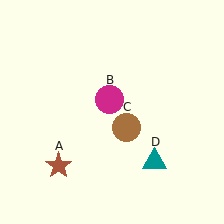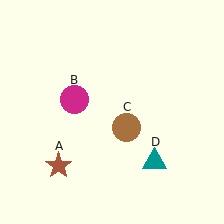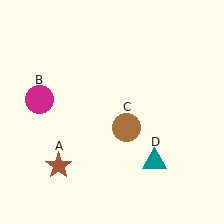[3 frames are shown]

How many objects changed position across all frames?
1 object changed position: magenta circle (object B).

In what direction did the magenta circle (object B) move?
The magenta circle (object B) moved left.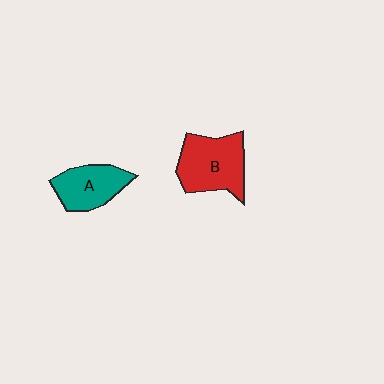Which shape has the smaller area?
Shape A (teal).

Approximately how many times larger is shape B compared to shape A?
Approximately 1.4 times.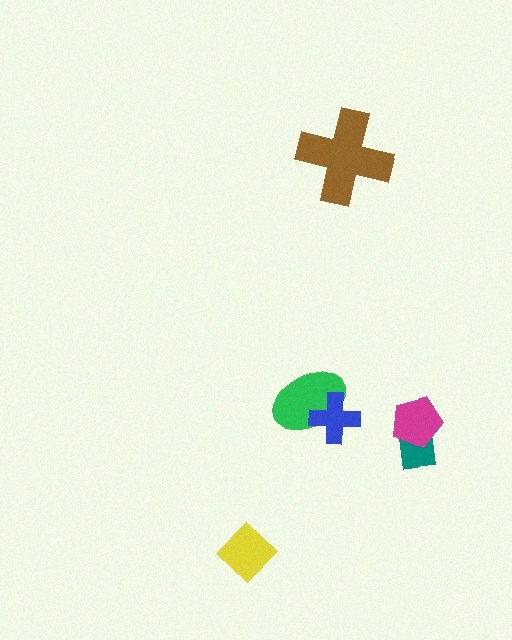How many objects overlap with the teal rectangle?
1 object overlaps with the teal rectangle.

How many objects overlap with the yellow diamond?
0 objects overlap with the yellow diamond.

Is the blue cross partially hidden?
No, no other shape covers it.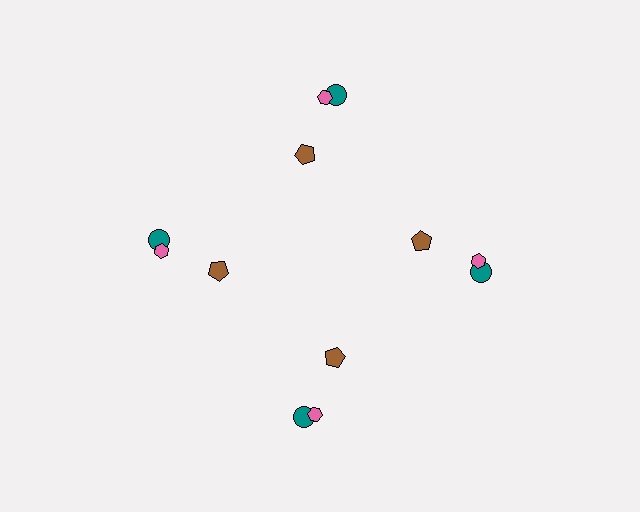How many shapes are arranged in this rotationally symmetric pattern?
There are 12 shapes, arranged in 4 groups of 3.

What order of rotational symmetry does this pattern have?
This pattern has 4-fold rotational symmetry.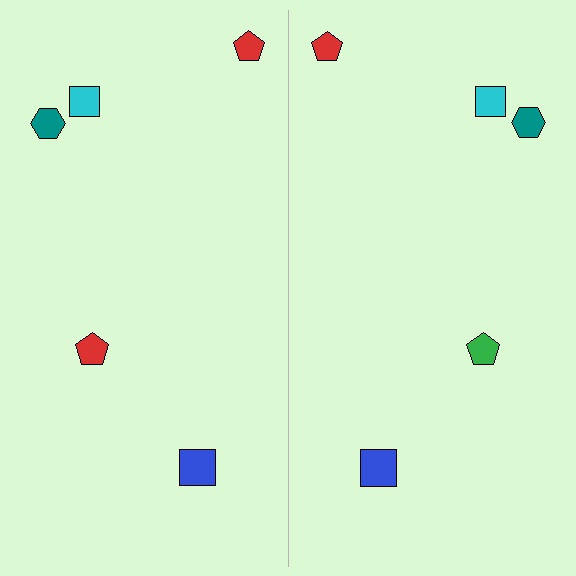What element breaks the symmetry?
The green pentagon on the right side breaks the symmetry — its mirror counterpart is red.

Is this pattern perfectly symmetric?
No, the pattern is not perfectly symmetric. The green pentagon on the right side breaks the symmetry — its mirror counterpart is red.